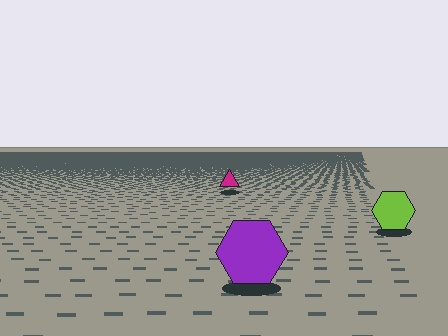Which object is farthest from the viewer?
The magenta triangle is farthest from the viewer. It appears smaller and the ground texture around it is denser.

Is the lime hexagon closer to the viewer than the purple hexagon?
No. The purple hexagon is closer — you can tell from the texture gradient: the ground texture is coarser near it.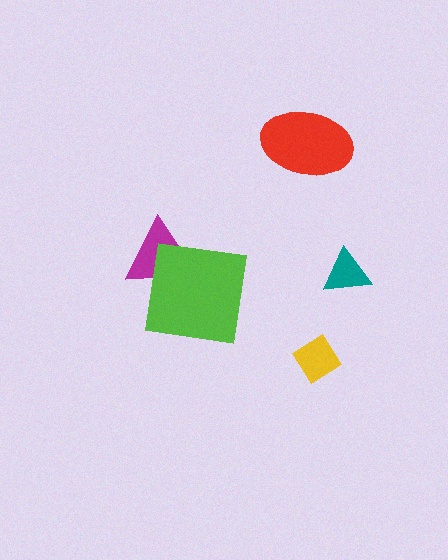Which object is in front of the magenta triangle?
The lime square is in front of the magenta triangle.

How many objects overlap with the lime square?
1 object overlaps with the lime square.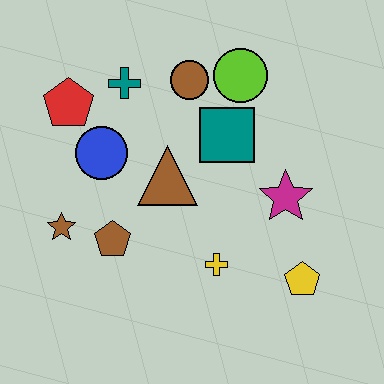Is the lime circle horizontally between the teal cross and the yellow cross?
No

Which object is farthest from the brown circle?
The yellow pentagon is farthest from the brown circle.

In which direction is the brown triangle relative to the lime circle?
The brown triangle is below the lime circle.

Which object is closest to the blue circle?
The red pentagon is closest to the blue circle.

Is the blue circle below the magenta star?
No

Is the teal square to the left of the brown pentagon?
No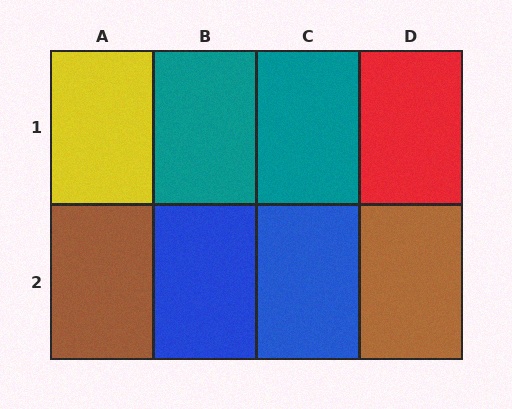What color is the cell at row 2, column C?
Blue.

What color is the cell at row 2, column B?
Blue.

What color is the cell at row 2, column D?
Brown.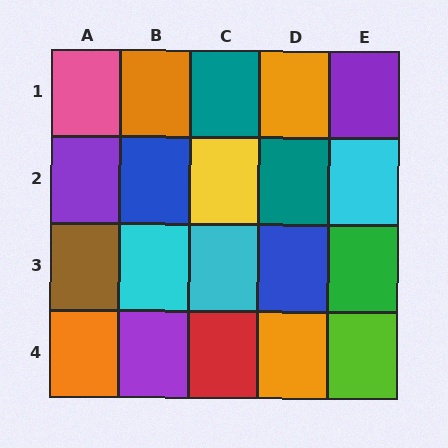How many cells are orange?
4 cells are orange.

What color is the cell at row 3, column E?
Green.